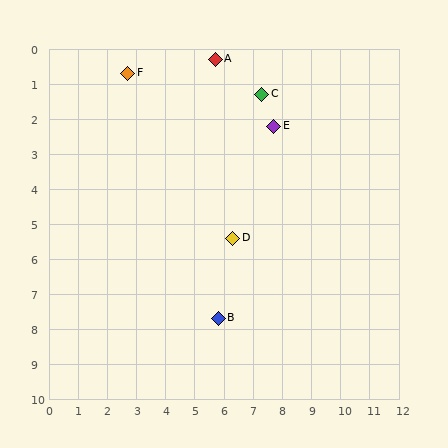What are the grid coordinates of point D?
Point D is at approximately (6.3, 5.4).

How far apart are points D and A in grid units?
Points D and A are about 5.1 grid units apart.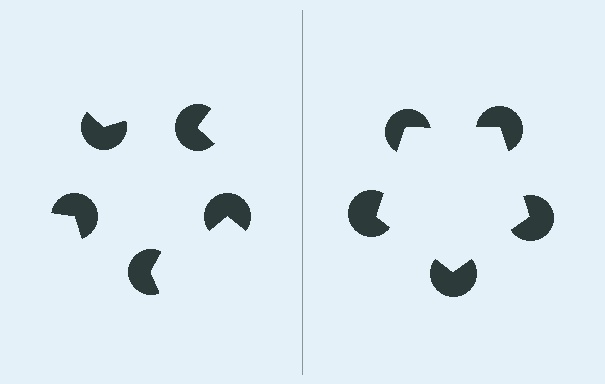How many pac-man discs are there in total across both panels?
10 — 5 on each side.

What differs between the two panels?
The pac-man discs are positioned identically on both sides; only the wedge orientations differ. On the right they align to a pentagon; on the left they are misaligned.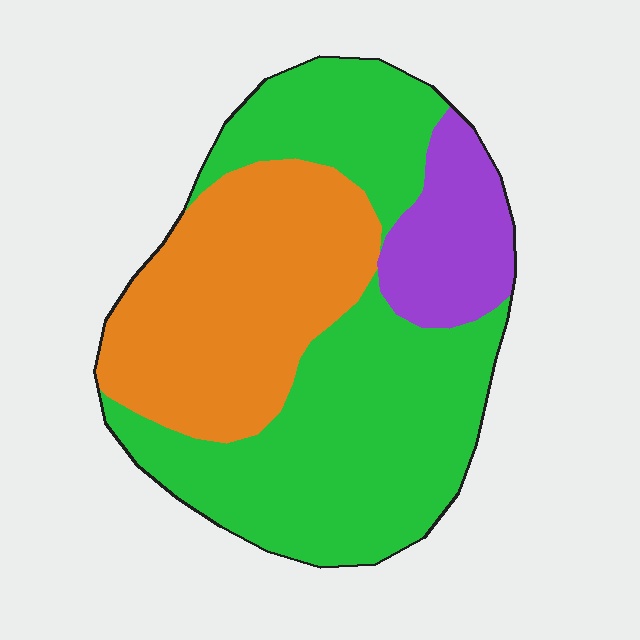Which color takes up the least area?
Purple, at roughly 15%.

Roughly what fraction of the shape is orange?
Orange covers 34% of the shape.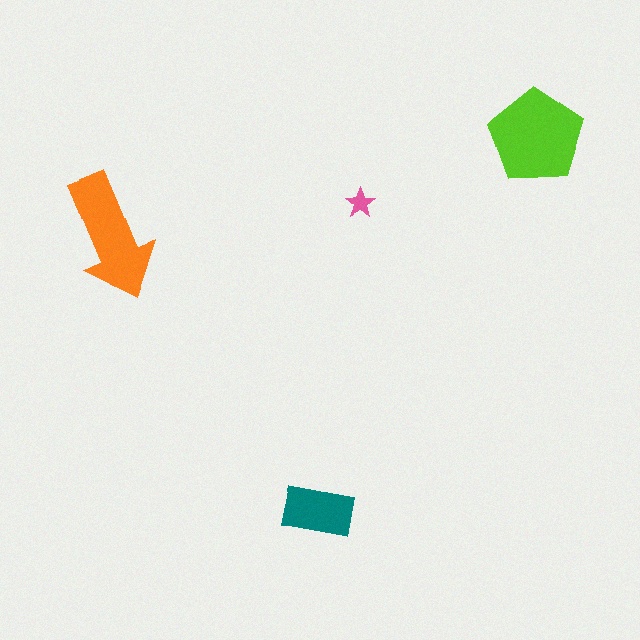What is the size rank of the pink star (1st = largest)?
4th.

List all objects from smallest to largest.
The pink star, the teal rectangle, the orange arrow, the lime pentagon.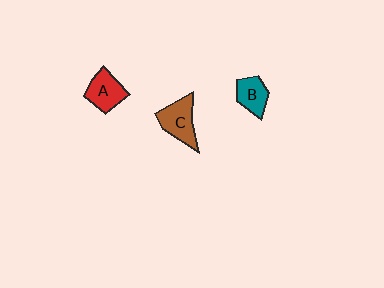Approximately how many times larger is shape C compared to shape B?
Approximately 1.4 times.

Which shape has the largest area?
Shape C (brown).